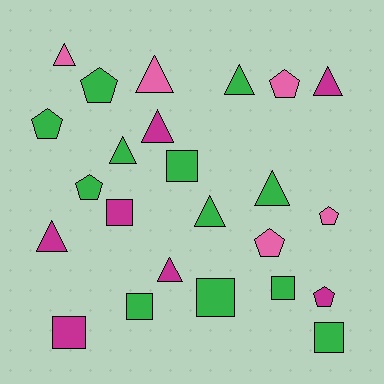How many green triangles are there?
There are 4 green triangles.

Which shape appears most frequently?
Triangle, with 10 objects.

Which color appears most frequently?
Green, with 12 objects.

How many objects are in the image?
There are 24 objects.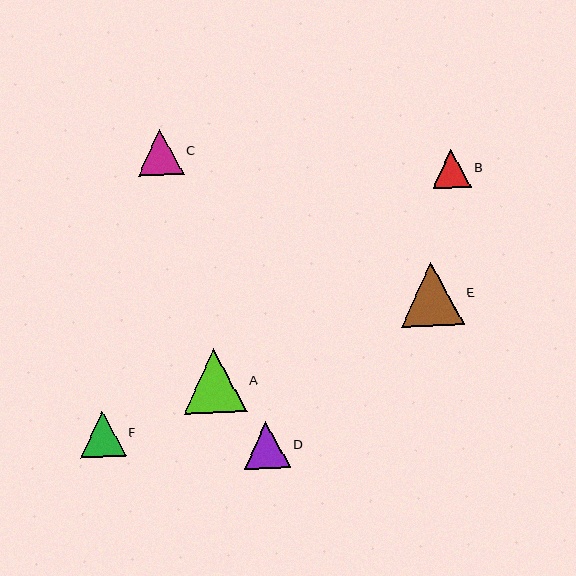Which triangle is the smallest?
Triangle B is the smallest with a size of approximately 38 pixels.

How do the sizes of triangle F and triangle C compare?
Triangle F and triangle C are approximately the same size.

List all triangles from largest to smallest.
From largest to smallest: A, E, D, F, C, B.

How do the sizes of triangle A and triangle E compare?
Triangle A and triangle E are approximately the same size.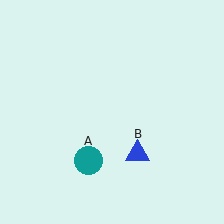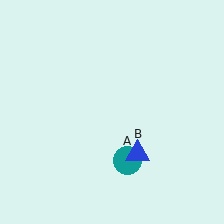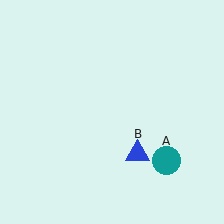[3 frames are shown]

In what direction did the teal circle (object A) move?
The teal circle (object A) moved right.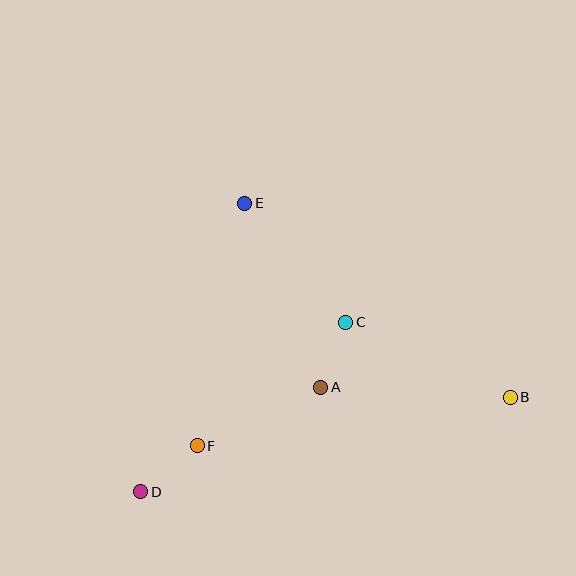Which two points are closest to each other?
Points A and C are closest to each other.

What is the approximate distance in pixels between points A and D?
The distance between A and D is approximately 208 pixels.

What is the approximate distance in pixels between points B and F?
The distance between B and F is approximately 317 pixels.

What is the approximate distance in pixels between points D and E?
The distance between D and E is approximately 307 pixels.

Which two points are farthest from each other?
Points B and D are farthest from each other.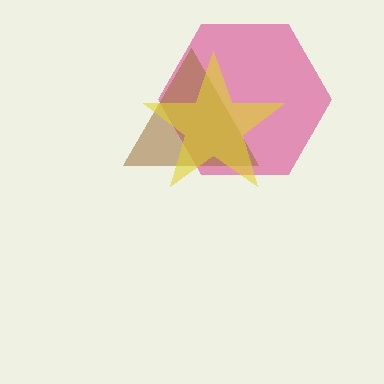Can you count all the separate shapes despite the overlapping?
Yes, there are 3 separate shapes.